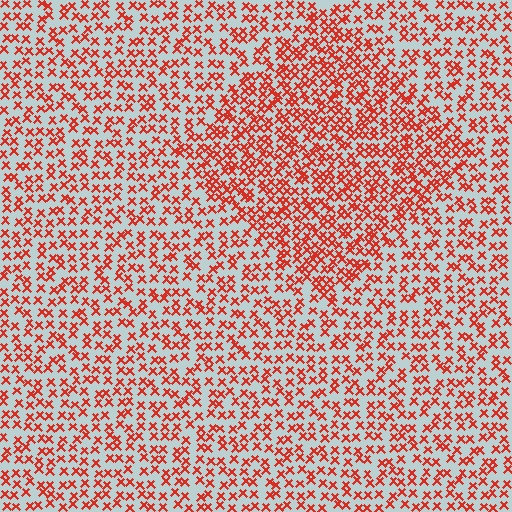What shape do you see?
I see a diamond.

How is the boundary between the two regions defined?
The boundary is defined by a change in element density (approximately 1.6x ratio). All elements are the same color, size, and shape.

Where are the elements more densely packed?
The elements are more densely packed inside the diamond boundary.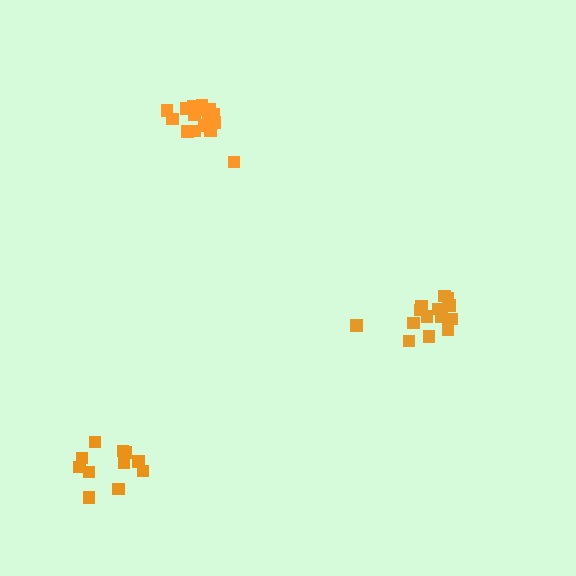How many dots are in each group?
Group 1: 17 dots, Group 2: 14 dots, Group 3: 11 dots (42 total).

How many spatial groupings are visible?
There are 3 spatial groupings.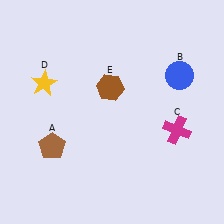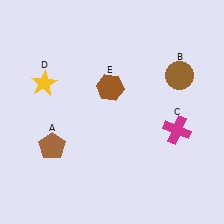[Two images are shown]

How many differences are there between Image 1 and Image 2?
There is 1 difference between the two images.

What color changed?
The circle (B) changed from blue in Image 1 to brown in Image 2.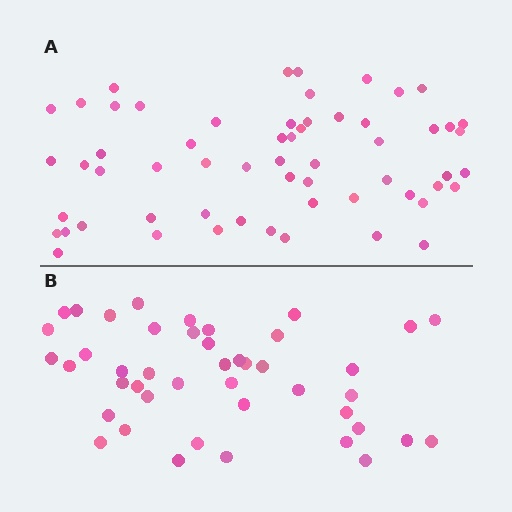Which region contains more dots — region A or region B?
Region A (the top region) has more dots.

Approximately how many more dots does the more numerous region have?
Region A has approximately 15 more dots than region B.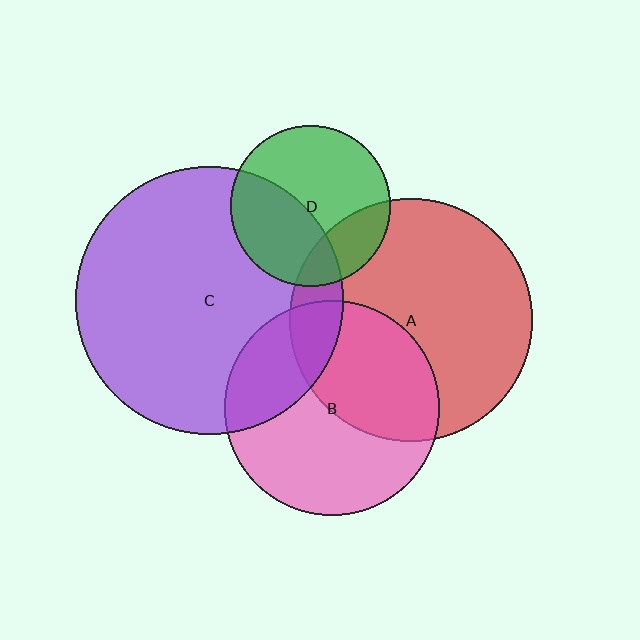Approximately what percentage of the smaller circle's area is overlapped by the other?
Approximately 10%.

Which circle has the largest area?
Circle C (purple).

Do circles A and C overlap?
Yes.